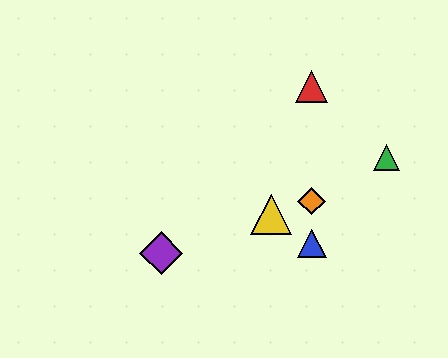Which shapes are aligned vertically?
The red triangle, the blue triangle, the orange diamond are aligned vertically.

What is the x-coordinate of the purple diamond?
The purple diamond is at x≈161.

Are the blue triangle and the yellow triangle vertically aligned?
No, the blue triangle is at x≈312 and the yellow triangle is at x≈271.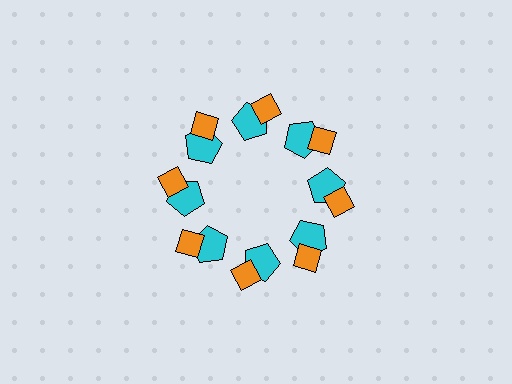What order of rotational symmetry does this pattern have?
This pattern has 8-fold rotational symmetry.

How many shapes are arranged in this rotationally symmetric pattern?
There are 16 shapes, arranged in 8 groups of 2.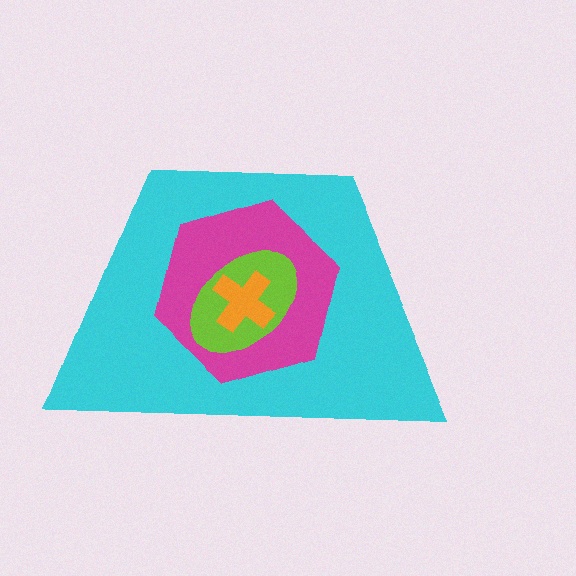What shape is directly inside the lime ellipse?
The orange cross.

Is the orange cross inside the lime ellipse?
Yes.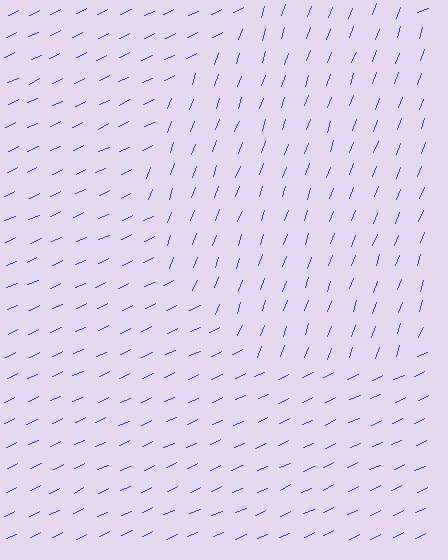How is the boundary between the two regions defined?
The boundary is defined purely by a change in line orientation (approximately 45 degrees difference). All lines are the same color and thickness.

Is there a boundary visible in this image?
Yes, there is a texture boundary formed by a change in line orientation.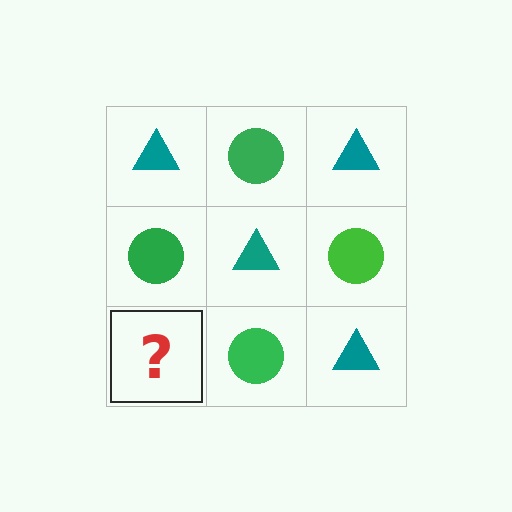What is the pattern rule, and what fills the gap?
The rule is that it alternates teal triangle and green circle in a checkerboard pattern. The gap should be filled with a teal triangle.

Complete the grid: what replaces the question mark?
The question mark should be replaced with a teal triangle.